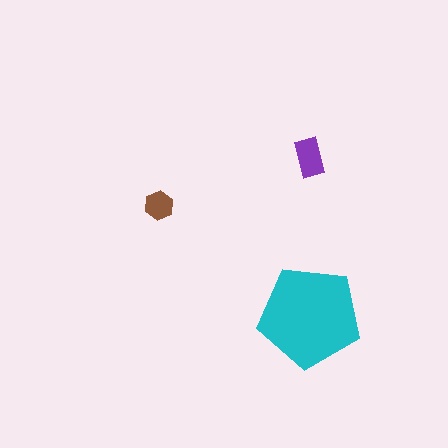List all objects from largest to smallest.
The cyan pentagon, the purple rectangle, the brown hexagon.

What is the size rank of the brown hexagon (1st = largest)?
3rd.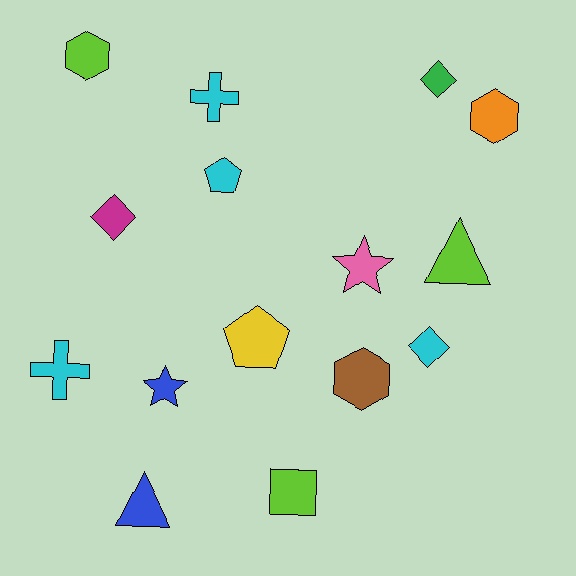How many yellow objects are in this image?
There is 1 yellow object.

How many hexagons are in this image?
There are 3 hexagons.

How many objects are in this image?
There are 15 objects.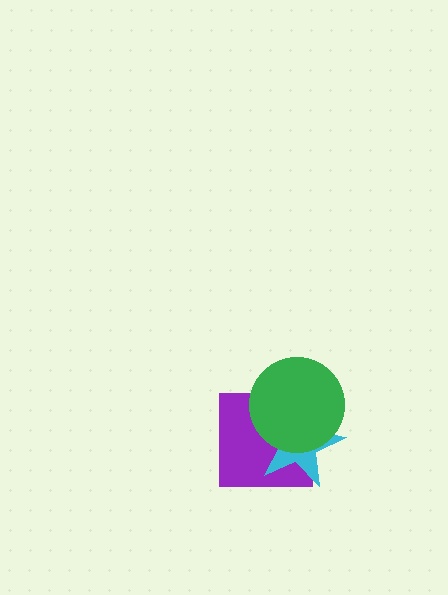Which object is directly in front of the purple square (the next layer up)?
The cyan star is directly in front of the purple square.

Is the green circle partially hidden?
No, no other shape covers it.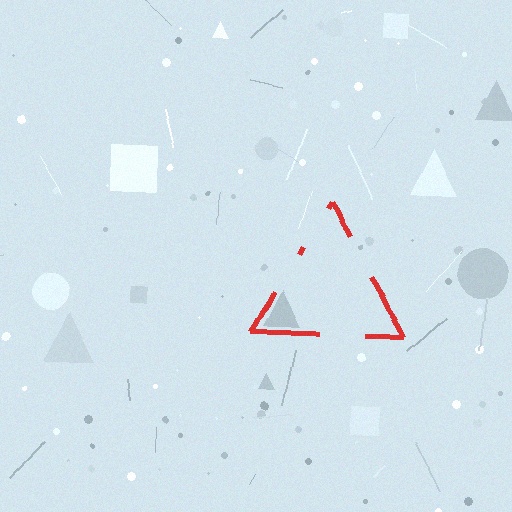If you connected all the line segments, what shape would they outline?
They would outline a triangle.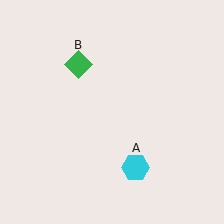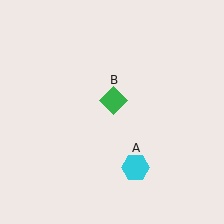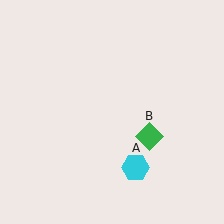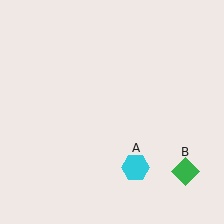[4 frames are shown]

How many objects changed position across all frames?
1 object changed position: green diamond (object B).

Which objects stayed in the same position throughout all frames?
Cyan hexagon (object A) remained stationary.